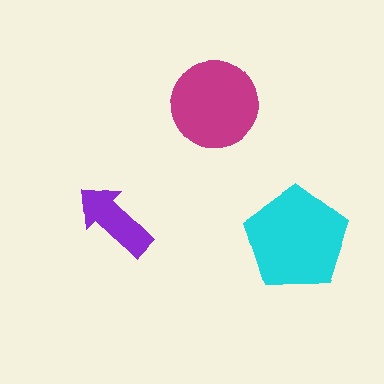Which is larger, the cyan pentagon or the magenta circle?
The cyan pentagon.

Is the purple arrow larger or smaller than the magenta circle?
Smaller.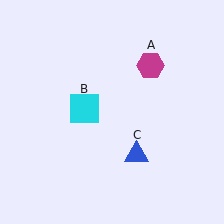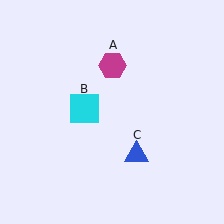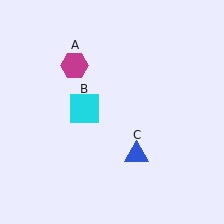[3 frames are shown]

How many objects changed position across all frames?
1 object changed position: magenta hexagon (object A).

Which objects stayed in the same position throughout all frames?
Cyan square (object B) and blue triangle (object C) remained stationary.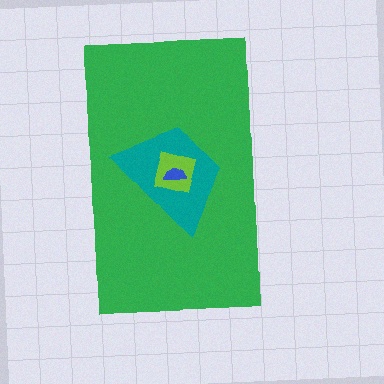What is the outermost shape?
The green rectangle.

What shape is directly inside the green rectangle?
The teal trapezoid.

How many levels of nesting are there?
4.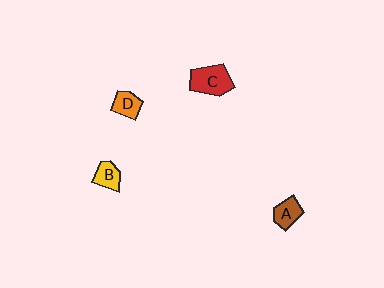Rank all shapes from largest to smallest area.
From largest to smallest: C (red), A (brown), D (orange), B (yellow).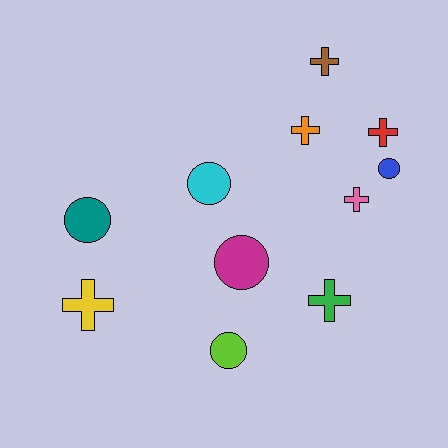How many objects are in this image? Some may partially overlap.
There are 11 objects.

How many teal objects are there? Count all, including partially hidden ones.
There is 1 teal object.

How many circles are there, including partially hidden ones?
There are 5 circles.